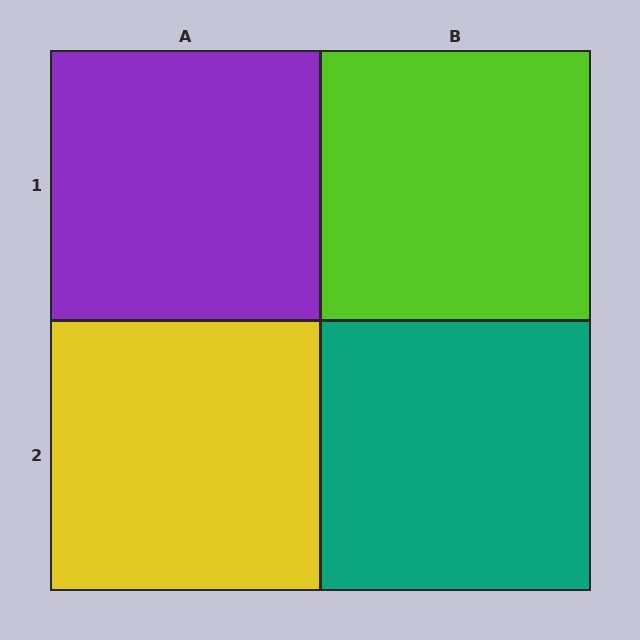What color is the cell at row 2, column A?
Yellow.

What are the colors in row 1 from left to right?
Purple, lime.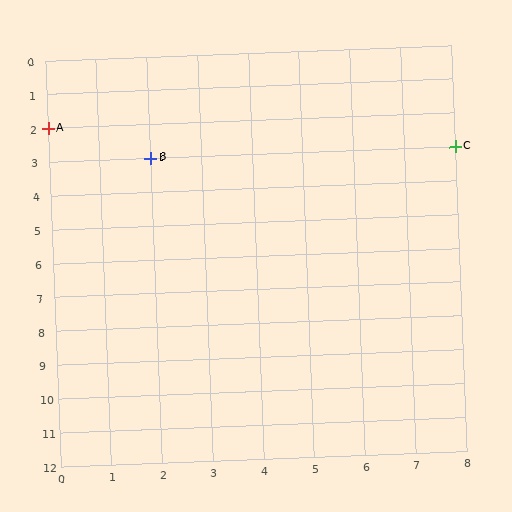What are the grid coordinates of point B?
Point B is at grid coordinates (2, 3).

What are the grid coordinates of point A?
Point A is at grid coordinates (0, 2).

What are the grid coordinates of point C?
Point C is at grid coordinates (8, 3).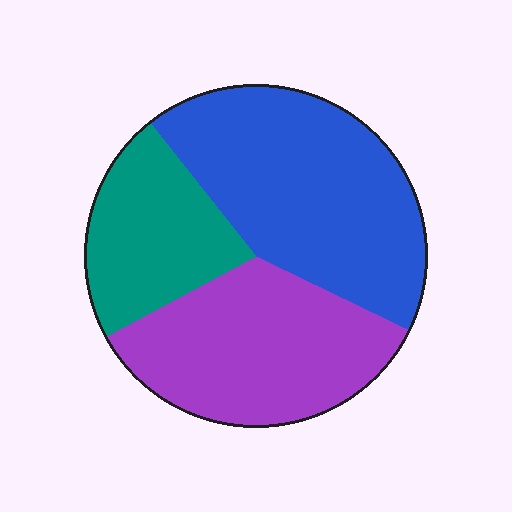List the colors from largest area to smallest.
From largest to smallest: blue, purple, teal.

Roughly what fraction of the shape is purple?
Purple covers about 35% of the shape.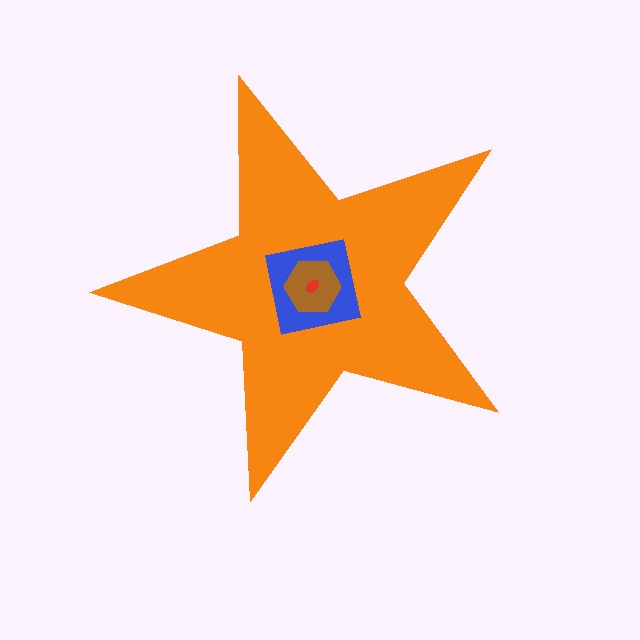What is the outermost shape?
The orange star.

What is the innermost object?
The red ellipse.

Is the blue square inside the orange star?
Yes.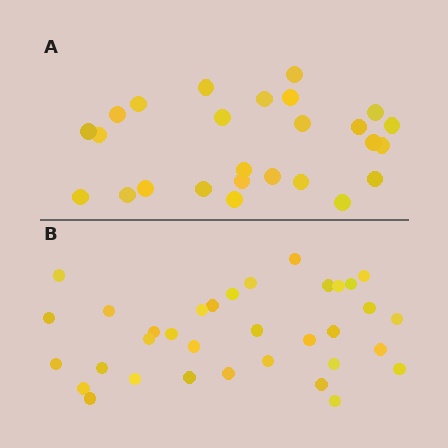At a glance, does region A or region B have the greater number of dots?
Region B (the bottom region) has more dots.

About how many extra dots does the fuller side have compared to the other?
Region B has roughly 8 or so more dots than region A.